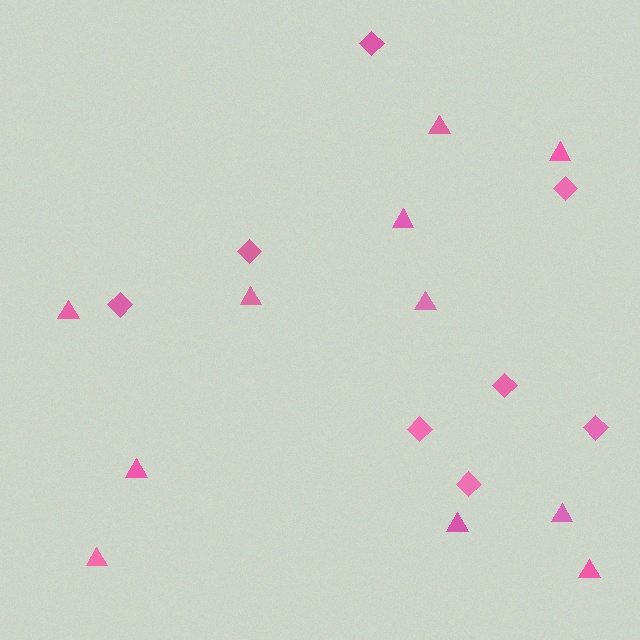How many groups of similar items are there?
There are 2 groups: one group of triangles (11) and one group of diamonds (8).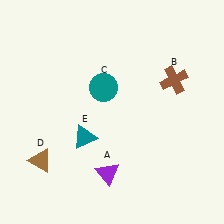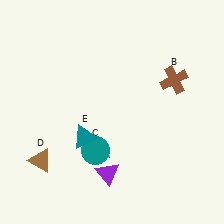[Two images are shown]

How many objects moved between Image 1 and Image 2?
1 object moved between the two images.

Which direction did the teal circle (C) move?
The teal circle (C) moved down.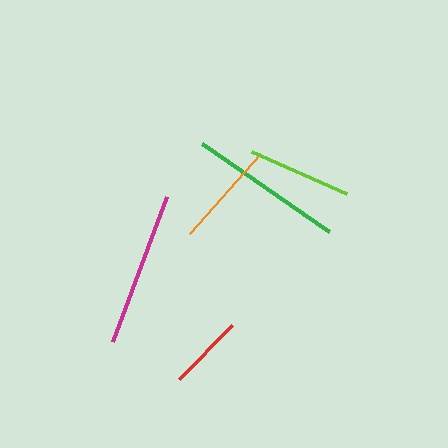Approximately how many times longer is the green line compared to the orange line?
The green line is approximately 1.4 times the length of the orange line.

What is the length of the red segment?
The red segment is approximately 75 pixels long.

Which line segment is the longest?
The magenta line is the longest at approximately 155 pixels.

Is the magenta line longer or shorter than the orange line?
The magenta line is longer than the orange line.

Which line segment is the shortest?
The red line is the shortest at approximately 75 pixels.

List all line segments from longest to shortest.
From longest to shortest: magenta, green, orange, lime, red.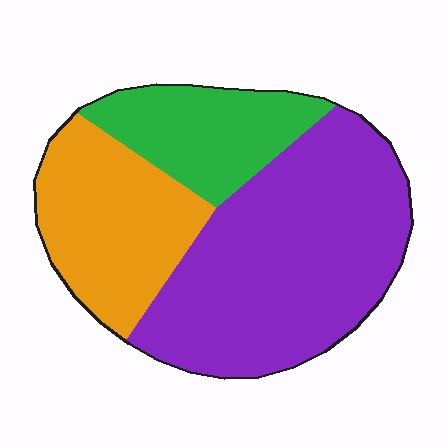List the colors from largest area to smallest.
From largest to smallest: purple, orange, green.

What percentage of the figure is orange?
Orange covers about 25% of the figure.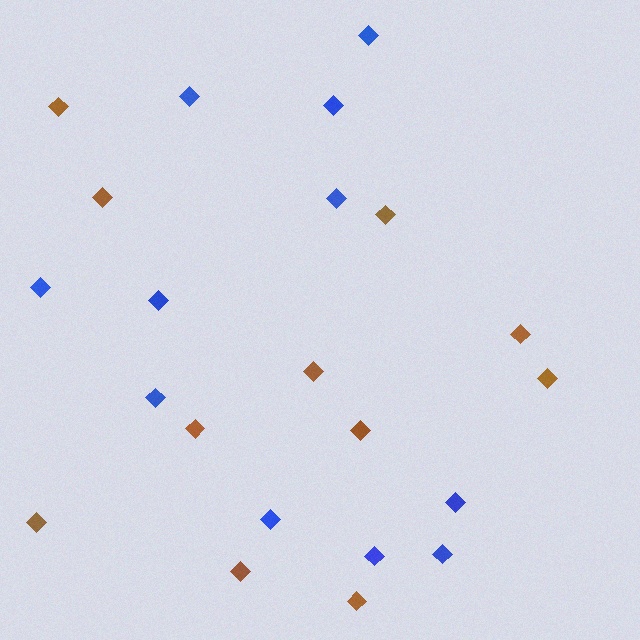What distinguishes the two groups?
There are 2 groups: one group of blue diamonds (11) and one group of brown diamonds (11).